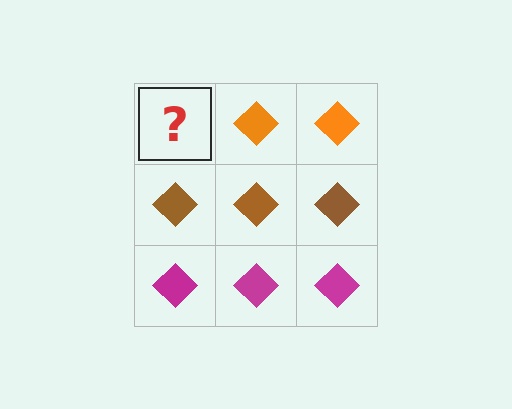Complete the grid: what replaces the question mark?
The question mark should be replaced with an orange diamond.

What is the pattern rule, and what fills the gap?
The rule is that each row has a consistent color. The gap should be filled with an orange diamond.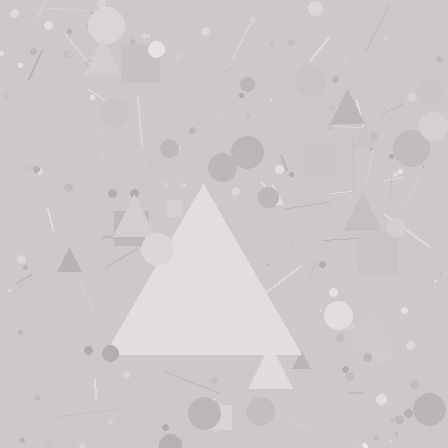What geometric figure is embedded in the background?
A triangle is embedded in the background.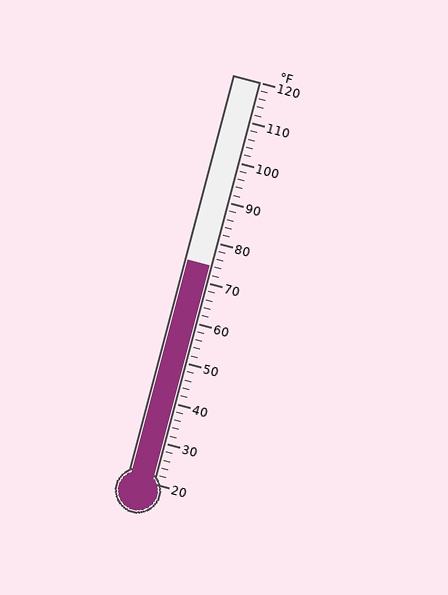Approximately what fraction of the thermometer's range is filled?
The thermometer is filled to approximately 55% of its range.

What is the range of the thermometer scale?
The thermometer scale ranges from 20°F to 120°F.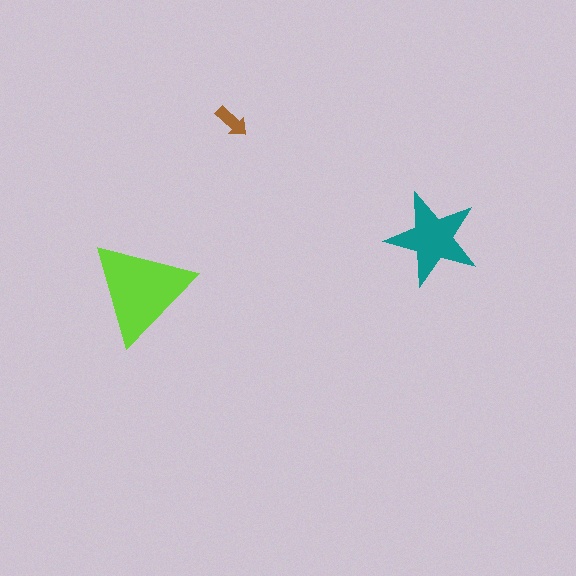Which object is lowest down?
The lime triangle is bottommost.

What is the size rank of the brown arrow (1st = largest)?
3rd.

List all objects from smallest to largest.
The brown arrow, the teal star, the lime triangle.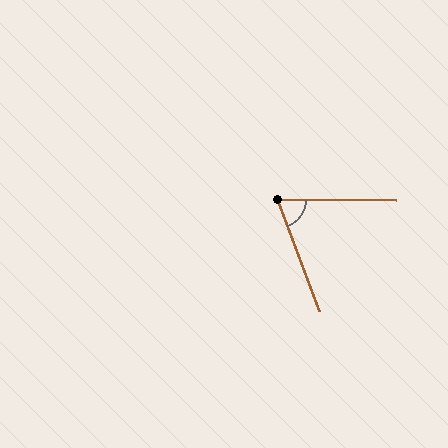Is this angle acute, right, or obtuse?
It is acute.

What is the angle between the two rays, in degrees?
Approximately 69 degrees.